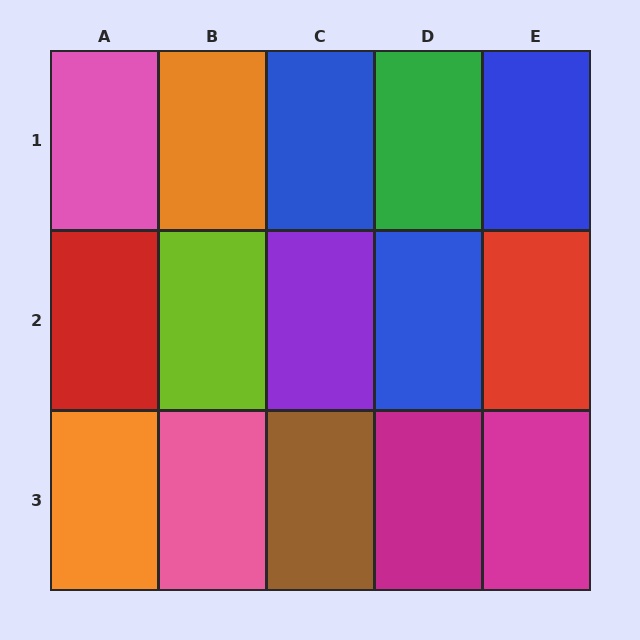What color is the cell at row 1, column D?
Green.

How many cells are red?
2 cells are red.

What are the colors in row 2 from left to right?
Red, lime, purple, blue, red.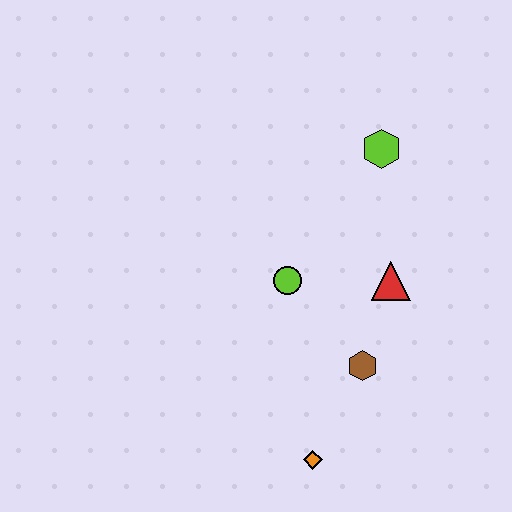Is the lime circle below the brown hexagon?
No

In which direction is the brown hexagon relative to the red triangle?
The brown hexagon is below the red triangle.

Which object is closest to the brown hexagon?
The red triangle is closest to the brown hexagon.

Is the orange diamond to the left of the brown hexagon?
Yes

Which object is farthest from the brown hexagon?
The lime hexagon is farthest from the brown hexagon.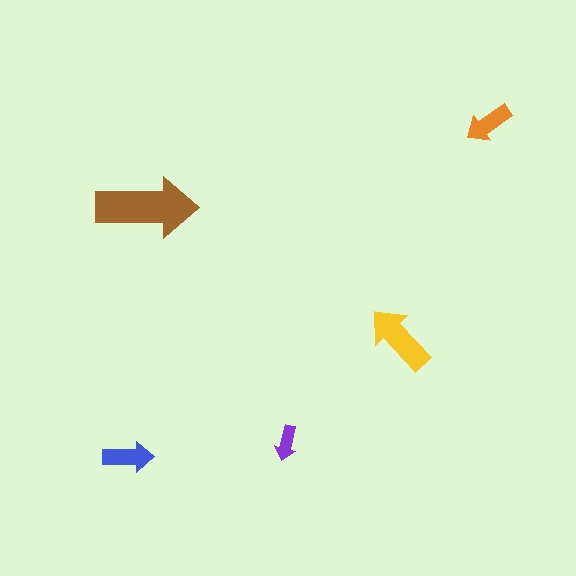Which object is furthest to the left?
The blue arrow is leftmost.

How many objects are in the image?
There are 5 objects in the image.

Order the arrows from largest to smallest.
the brown one, the yellow one, the blue one, the orange one, the purple one.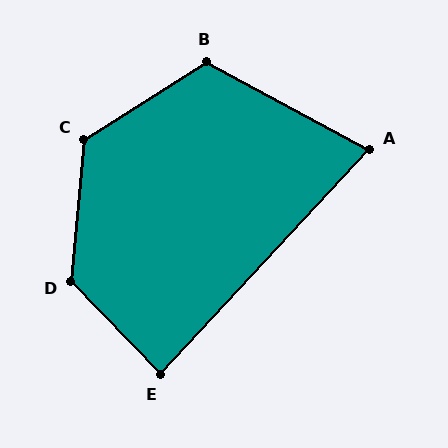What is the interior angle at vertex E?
Approximately 87 degrees (approximately right).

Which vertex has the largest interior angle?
D, at approximately 131 degrees.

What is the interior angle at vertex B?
Approximately 119 degrees (obtuse).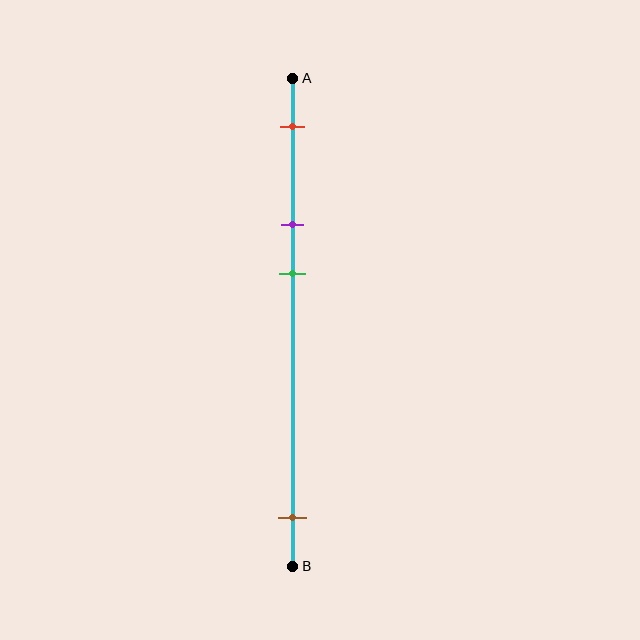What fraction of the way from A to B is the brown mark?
The brown mark is approximately 90% (0.9) of the way from A to B.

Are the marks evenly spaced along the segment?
No, the marks are not evenly spaced.